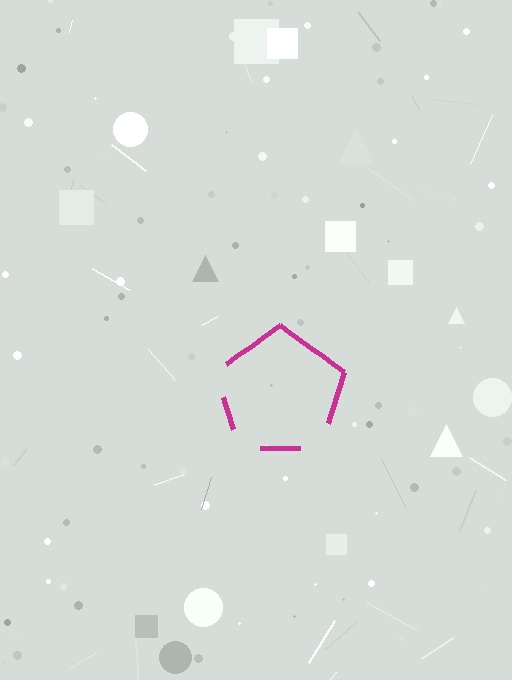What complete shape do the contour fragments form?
The contour fragments form a pentagon.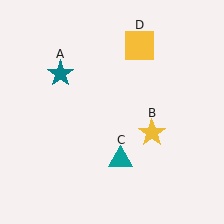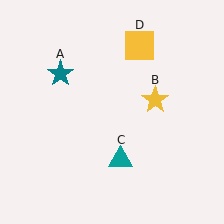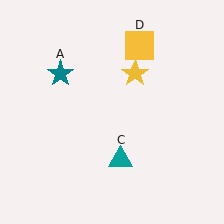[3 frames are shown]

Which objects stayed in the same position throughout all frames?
Teal star (object A) and teal triangle (object C) and yellow square (object D) remained stationary.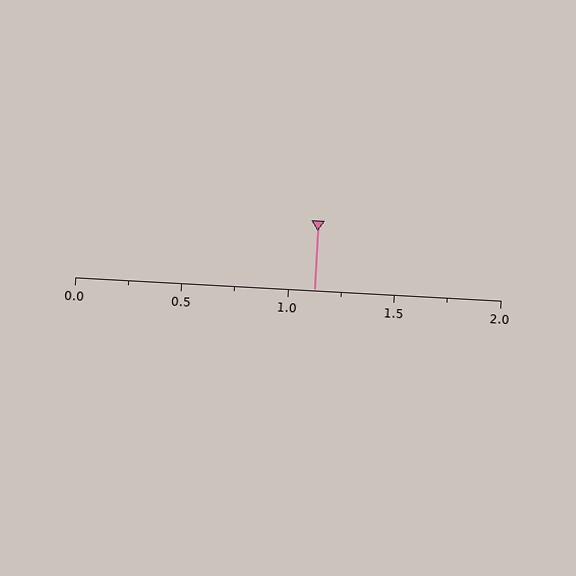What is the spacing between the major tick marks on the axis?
The major ticks are spaced 0.5 apart.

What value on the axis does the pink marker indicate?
The marker indicates approximately 1.12.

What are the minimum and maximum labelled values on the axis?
The axis runs from 0.0 to 2.0.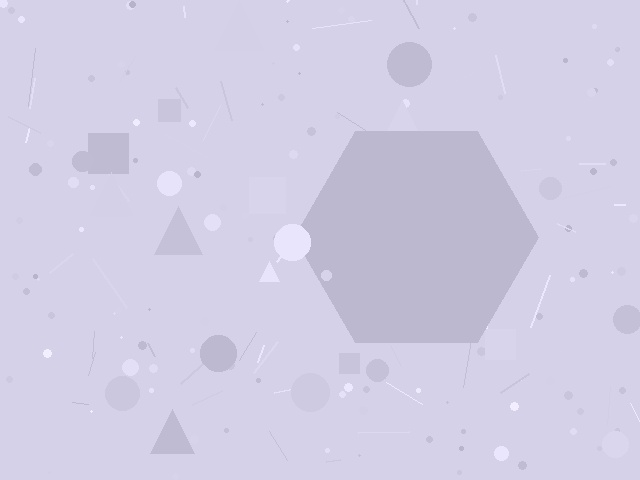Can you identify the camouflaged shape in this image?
The camouflaged shape is a hexagon.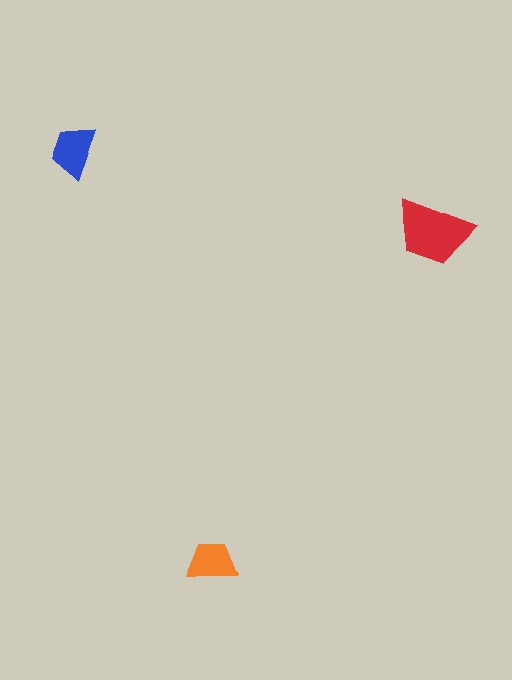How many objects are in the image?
There are 3 objects in the image.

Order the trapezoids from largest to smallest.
the red one, the blue one, the orange one.